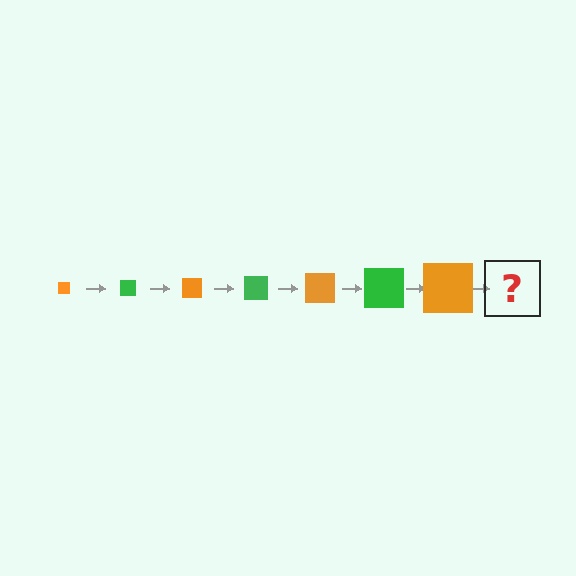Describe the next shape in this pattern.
It should be a green square, larger than the previous one.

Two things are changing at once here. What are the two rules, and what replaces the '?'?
The two rules are that the square grows larger each step and the color cycles through orange and green. The '?' should be a green square, larger than the previous one.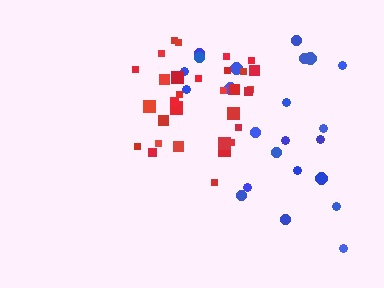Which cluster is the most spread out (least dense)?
Blue.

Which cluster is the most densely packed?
Red.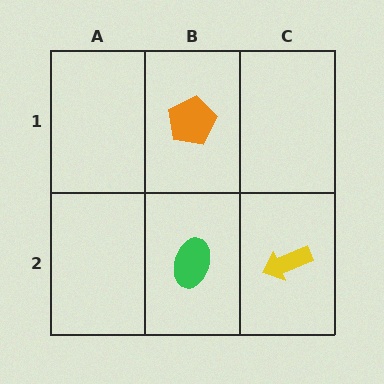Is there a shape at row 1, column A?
No, that cell is empty.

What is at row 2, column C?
A yellow arrow.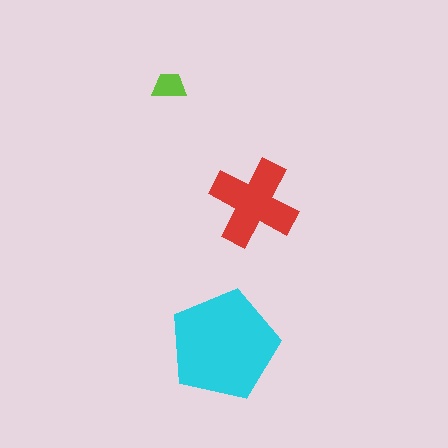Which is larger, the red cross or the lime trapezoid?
The red cross.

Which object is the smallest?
The lime trapezoid.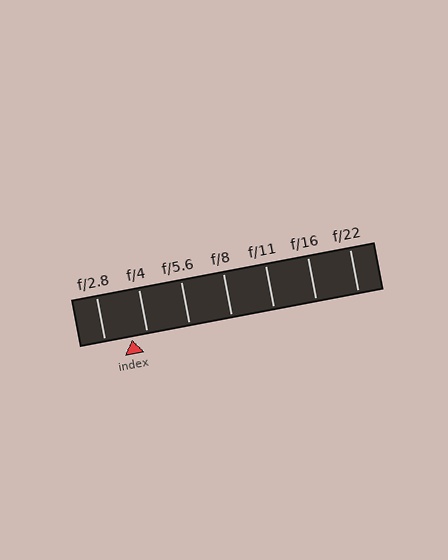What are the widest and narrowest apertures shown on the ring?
The widest aperture shown is f/2.8 and the narrowest is f/22.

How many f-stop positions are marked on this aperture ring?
There are 7 f-stop positions marked.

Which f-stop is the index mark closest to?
The index mark is closest to f/4.